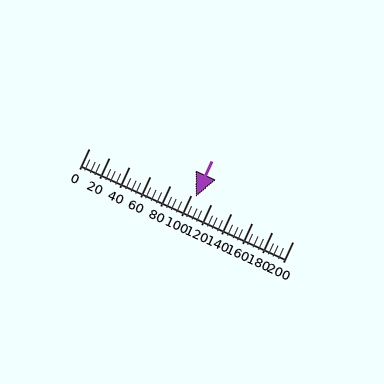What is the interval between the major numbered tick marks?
The major tick marks are spaced 20 units apart.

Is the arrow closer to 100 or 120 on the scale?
The arrow is closer to 100.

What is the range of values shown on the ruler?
The ruler shows values from 0 to 200.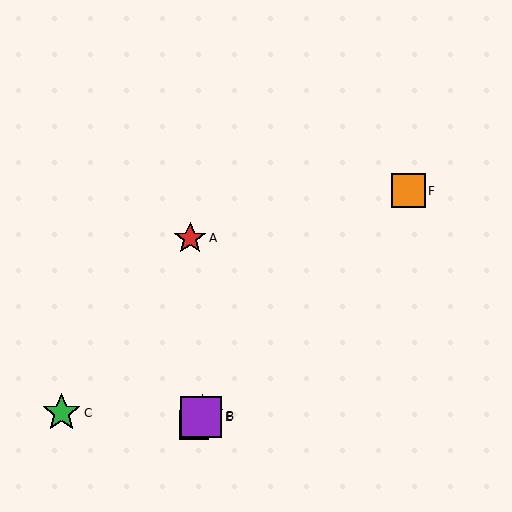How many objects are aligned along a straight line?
4 objects (B, D, E, F) are aligned along a straight line.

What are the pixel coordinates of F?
Object F is at (408, 191).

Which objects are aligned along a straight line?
Objects B, D, E, F are aligned along a straight line.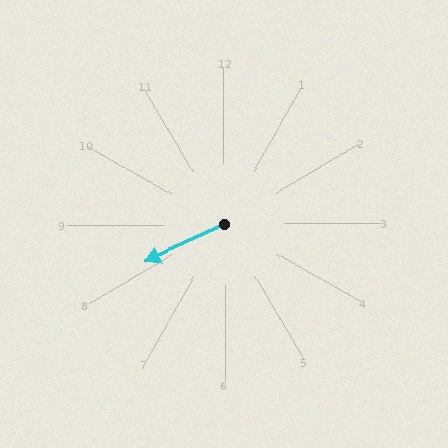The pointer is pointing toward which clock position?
Roughly 8 o'clock.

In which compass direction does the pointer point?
Southwest.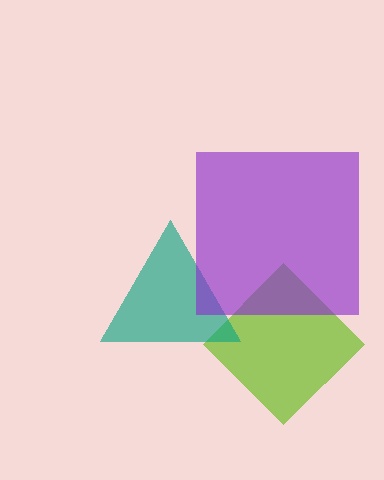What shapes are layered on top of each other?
The layered shapes are: a lime diamond, a teal triangle, a purple square.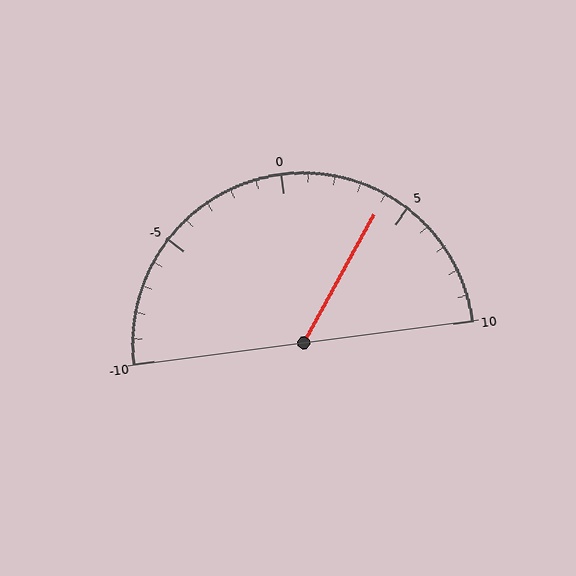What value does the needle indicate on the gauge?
The needle indicates approximately 4.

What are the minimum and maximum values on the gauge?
The gauge ranges from -10 to 10.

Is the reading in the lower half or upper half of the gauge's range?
The reading is in the upper half of the range (-10 to 10).